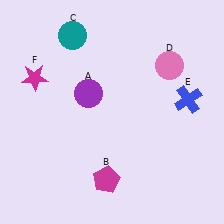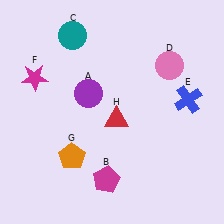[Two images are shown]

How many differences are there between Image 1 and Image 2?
There are 2 differences between the two images.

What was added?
An orange pentagon (G), a red triangle (H) were added in Image 2.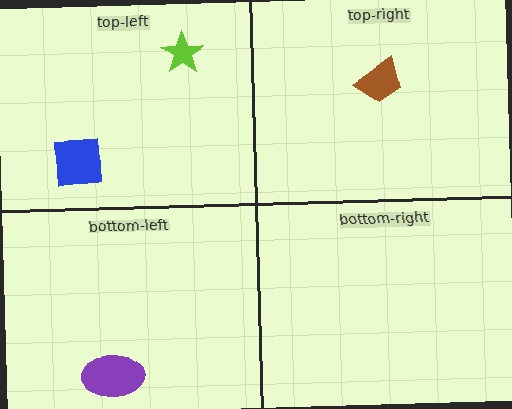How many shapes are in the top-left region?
2.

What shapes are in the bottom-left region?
The purple ellipse.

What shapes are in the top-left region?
The lime star, the blue square.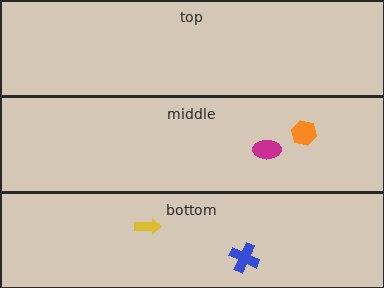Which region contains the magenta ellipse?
The middle region.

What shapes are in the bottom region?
The yellow arrow, the blue cross.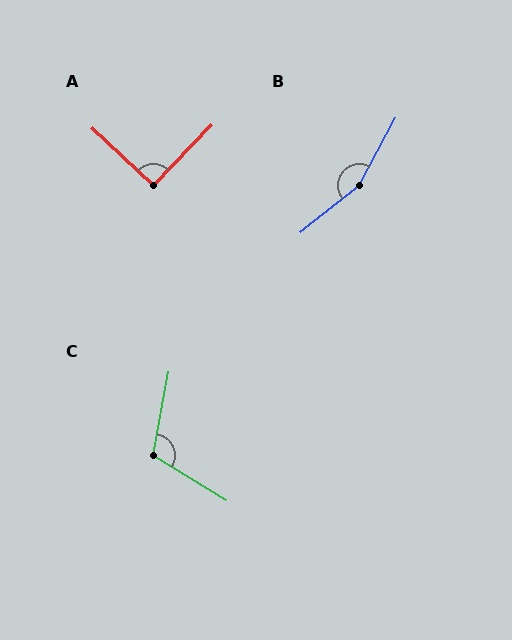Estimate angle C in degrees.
Approximately 112 degrees.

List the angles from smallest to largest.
A (92°), C (112°), B (157°).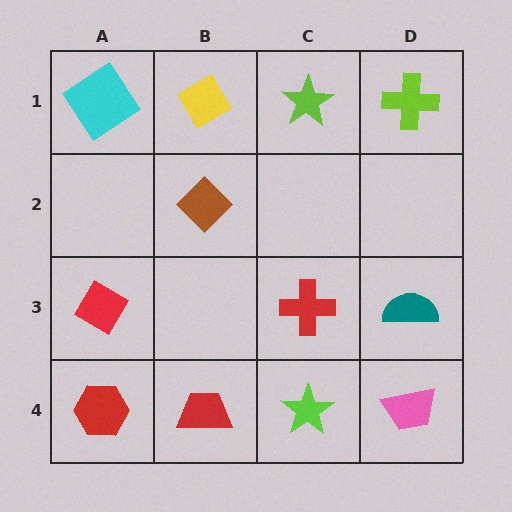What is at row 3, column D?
A teal semicircle.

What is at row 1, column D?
A lime cross.